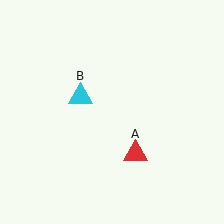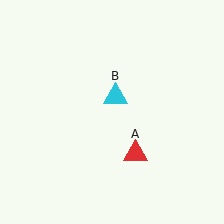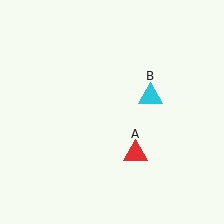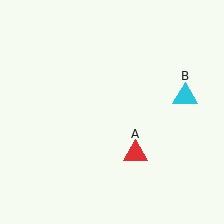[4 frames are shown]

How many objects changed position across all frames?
1 object changed position: cyan triangle (object B).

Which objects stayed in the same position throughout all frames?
Red triangle (object A) remained stationary.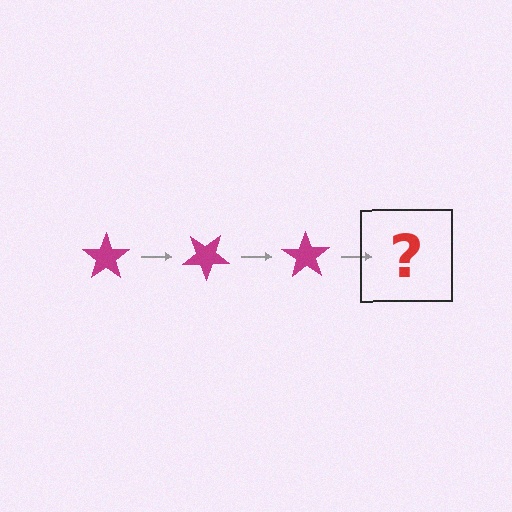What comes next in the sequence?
The next element should be a magenta star rotated 105 degrees.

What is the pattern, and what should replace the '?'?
The pattern is that the star rotates 35 degrees each step. The '?' should be a magenta star rotated 105 degrees.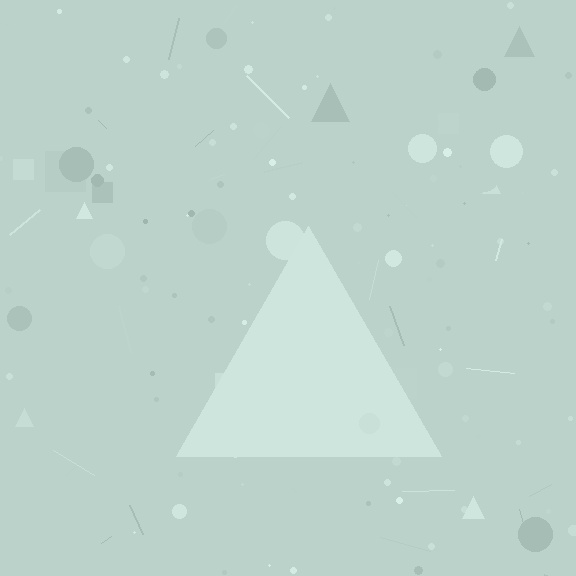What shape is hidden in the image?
A triangle is hidden in the image.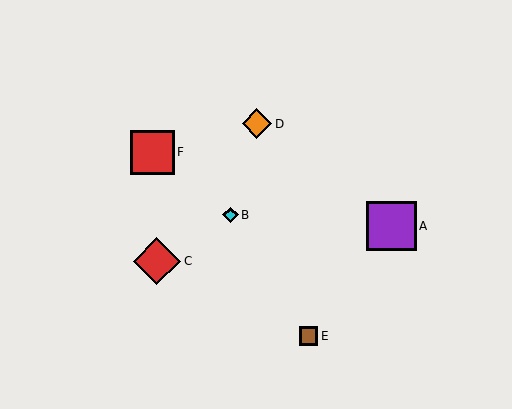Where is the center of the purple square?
The center of the purple square is at (391, 226).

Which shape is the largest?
The purple square (labeled A) is the largest.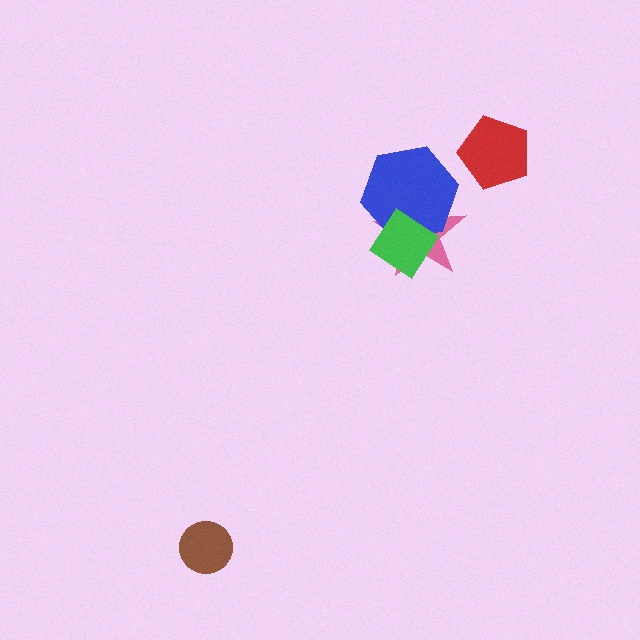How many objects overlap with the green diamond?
2 objects overlap with the green diamond.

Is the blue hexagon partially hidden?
Yes, it is partially covered by another shape.